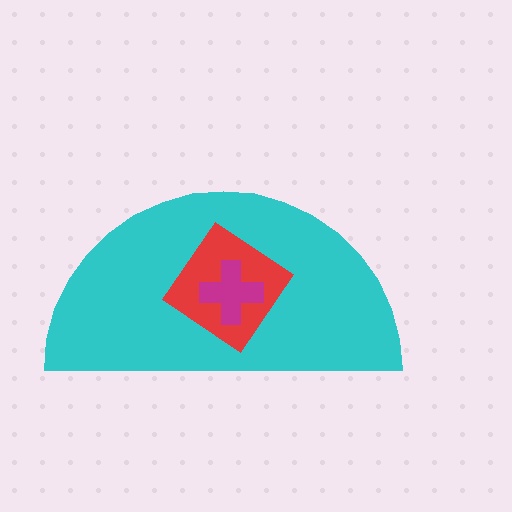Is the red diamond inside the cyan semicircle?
Yes.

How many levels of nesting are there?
3.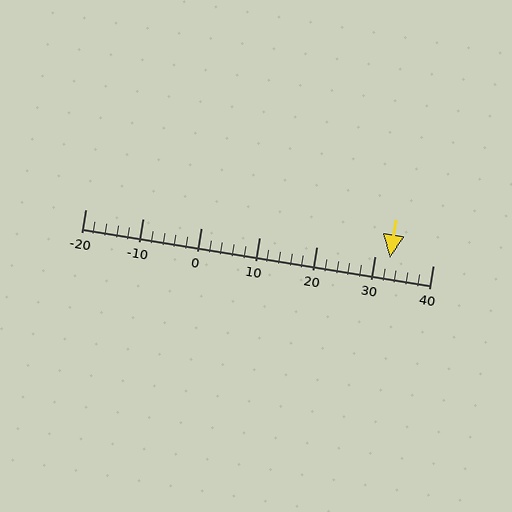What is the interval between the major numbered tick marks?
The major tick marks are spaced 10 units apart.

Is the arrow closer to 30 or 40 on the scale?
The arrow is closer to 30.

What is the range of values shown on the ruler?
The ruler shows values from -20 to 40.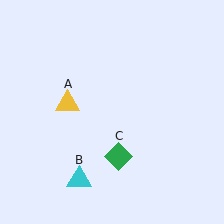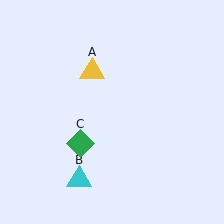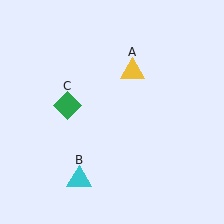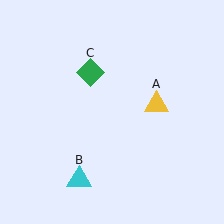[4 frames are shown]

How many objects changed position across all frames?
2 objects changed position: yellow triangle (object A), green diamond (object C).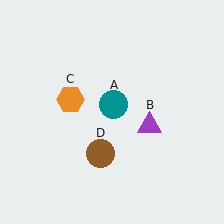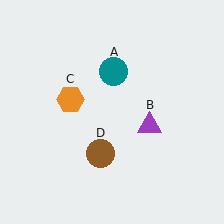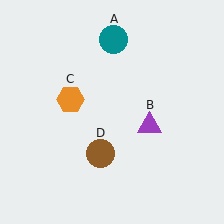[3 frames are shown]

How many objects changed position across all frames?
1 object changed position: teal circle (object A).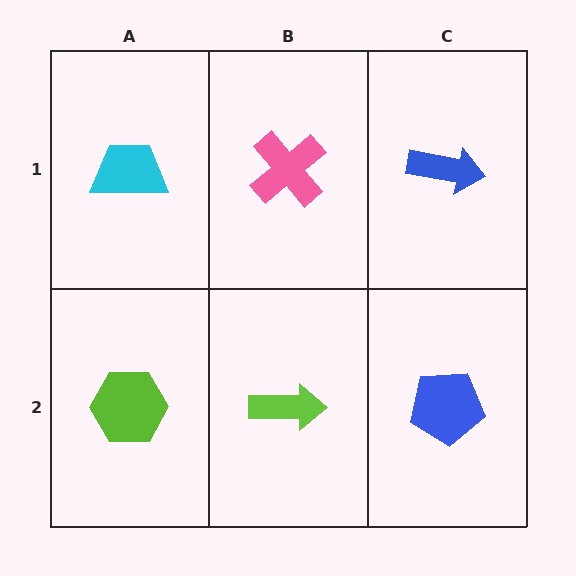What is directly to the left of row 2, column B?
A lime hexagon.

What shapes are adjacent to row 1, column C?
A blue pentagon (row 2, column C), a pink cross (row 1, column B).